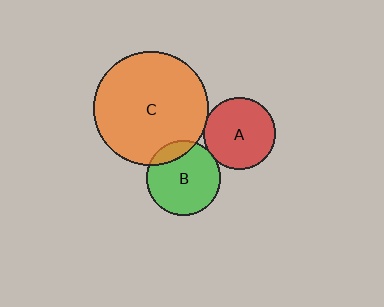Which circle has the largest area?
Circle C (orange).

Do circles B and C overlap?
Yes.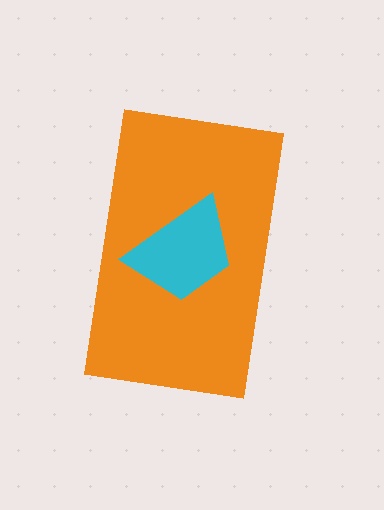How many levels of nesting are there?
2.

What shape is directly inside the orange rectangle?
The cyan trapezoid.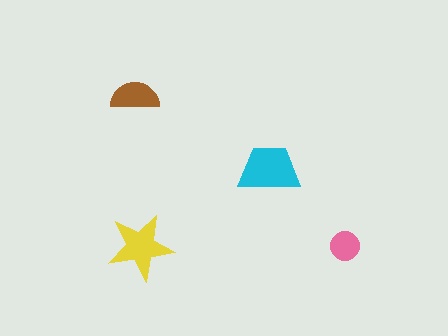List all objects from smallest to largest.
The pink circle, the brown semicircle, the yellow star, the cyan trapezoid.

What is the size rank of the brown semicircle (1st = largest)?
3rd.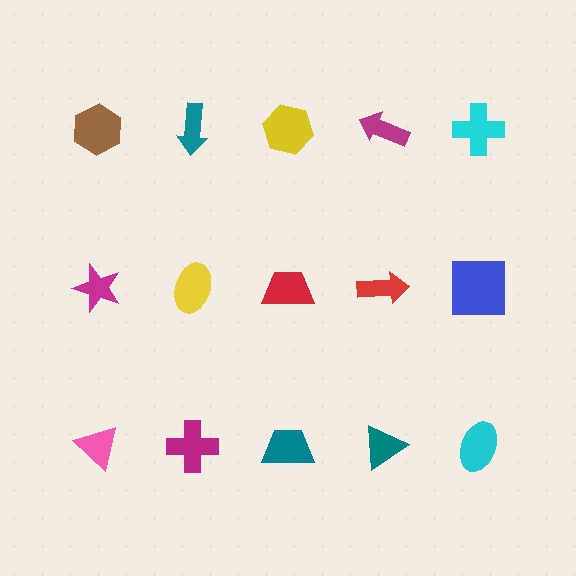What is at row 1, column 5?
A cyan cross.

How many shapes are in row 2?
5 shapes.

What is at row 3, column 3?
A teal trapezoid.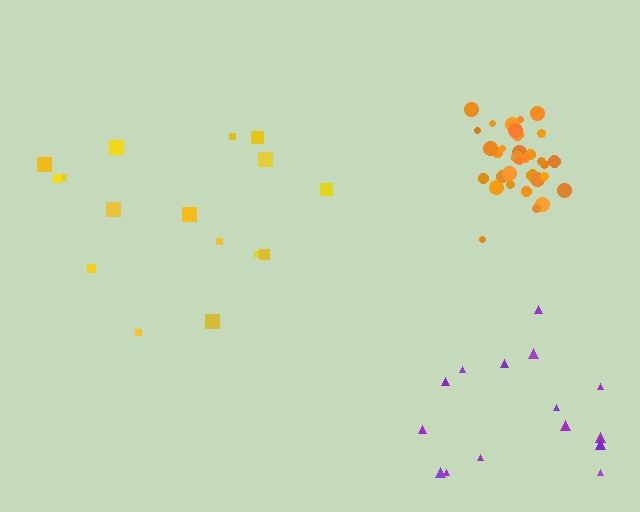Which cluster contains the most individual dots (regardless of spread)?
Orange (34).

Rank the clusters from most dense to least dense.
orange, purple, yellow.